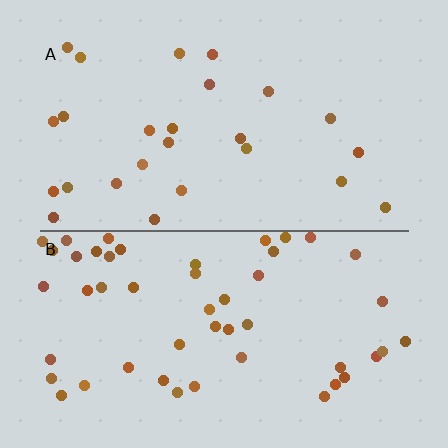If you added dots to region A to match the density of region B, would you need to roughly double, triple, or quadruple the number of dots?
Approximately double.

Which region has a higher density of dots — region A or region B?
B (the bottom).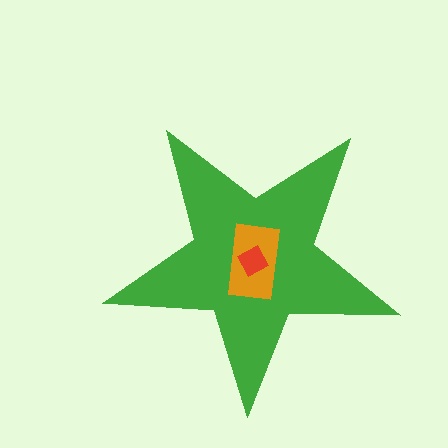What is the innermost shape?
The red square.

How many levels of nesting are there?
3.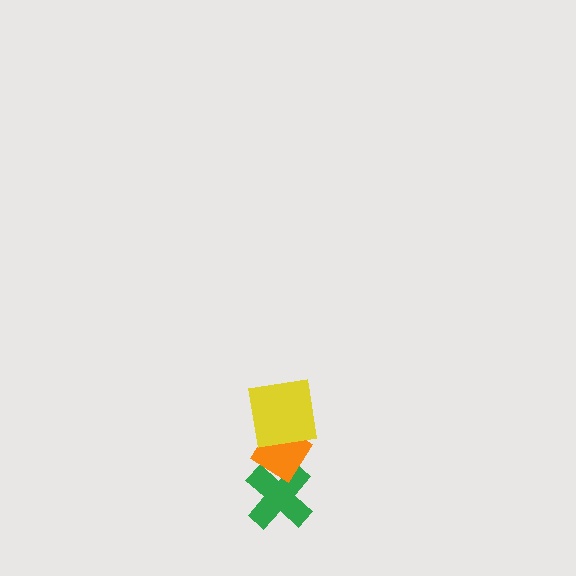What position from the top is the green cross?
The green cross is 3rd from the top.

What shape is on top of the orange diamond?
The yellow square is on top of the orange diamond.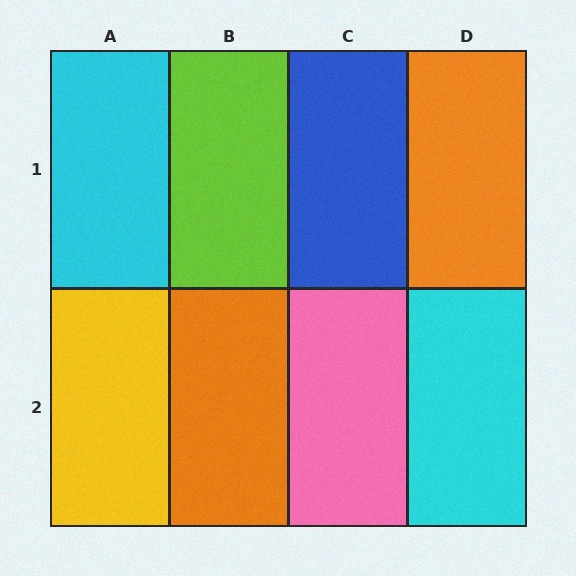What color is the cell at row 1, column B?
Lime.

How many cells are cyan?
2 cells are cyan.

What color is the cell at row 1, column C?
Blue.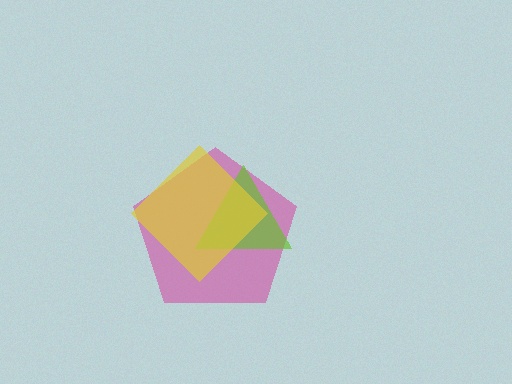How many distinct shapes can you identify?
There are 3 distinct shapes: a magenta pentagon, a lime triangle, a yellow diamond.